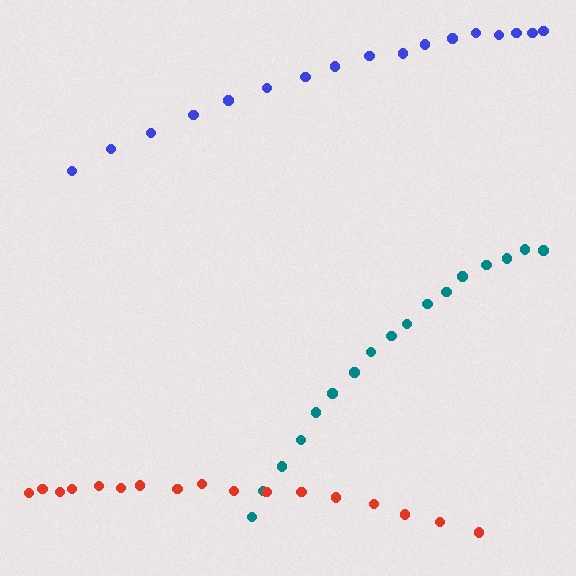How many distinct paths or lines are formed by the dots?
There are 3 distinct paths.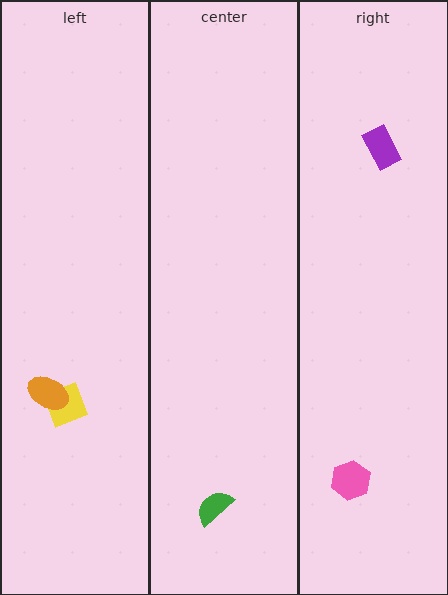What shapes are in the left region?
The yellow diamond, the orange ellipse.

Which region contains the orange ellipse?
The left region.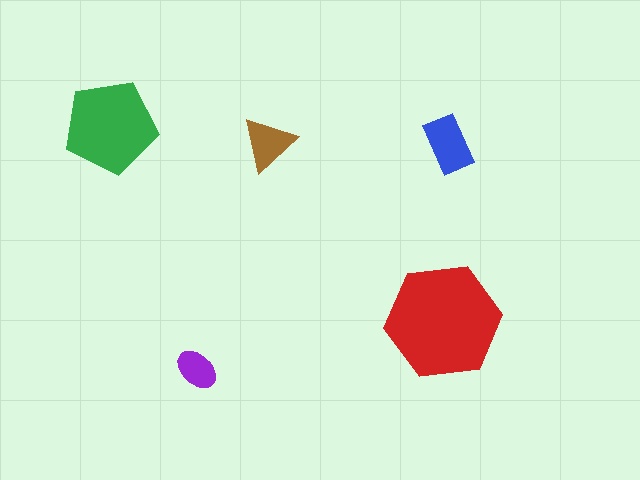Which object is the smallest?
The purple ellipse.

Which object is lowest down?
The purple ellipse is bottommost.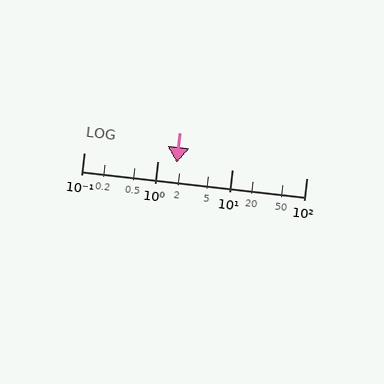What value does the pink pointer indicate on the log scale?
The pointer indicates approximately 1.8.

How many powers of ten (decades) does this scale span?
The scale spans 3 decades, from 0.1 to 100.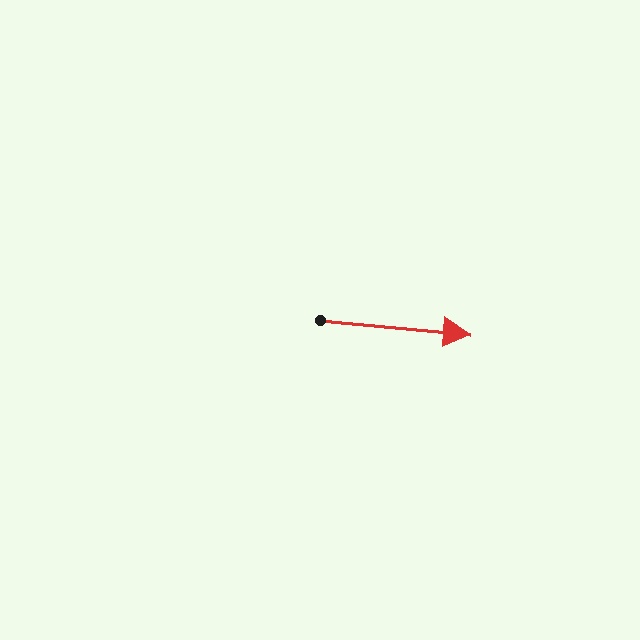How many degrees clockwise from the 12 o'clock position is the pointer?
Approximately 95 degrees.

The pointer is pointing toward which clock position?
Roughly 3 o'clock.